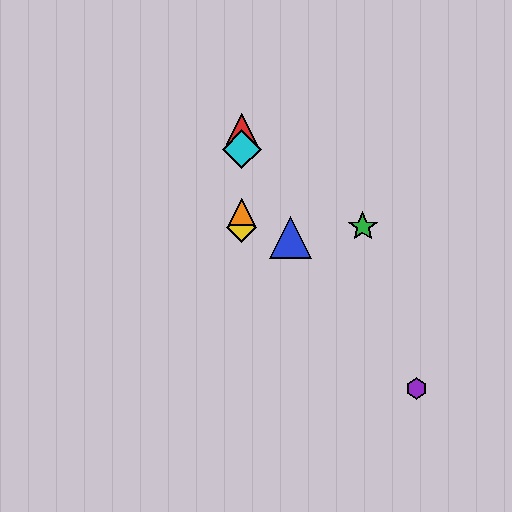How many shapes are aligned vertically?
4 shapes (the red triangle, the yellow diamond, the orange triangle, the cyan diamond) are aligned vertically.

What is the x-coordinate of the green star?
The green star is at x≈363.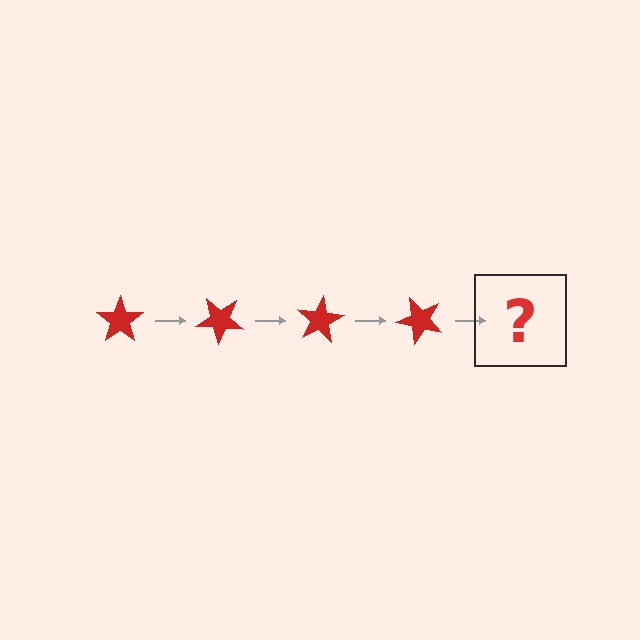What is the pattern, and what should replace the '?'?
The pattern is that the star rotates 40 degrees each step. The '?' should be a red star rotated 160 degrees.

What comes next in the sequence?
The next element should be a red star rotated 160 degrees.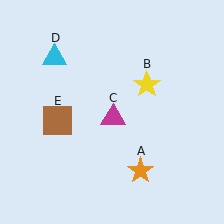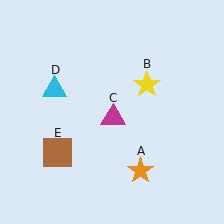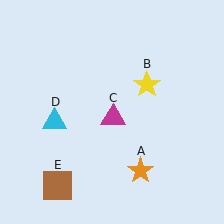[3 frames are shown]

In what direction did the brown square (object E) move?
The brown square (object E) moved down.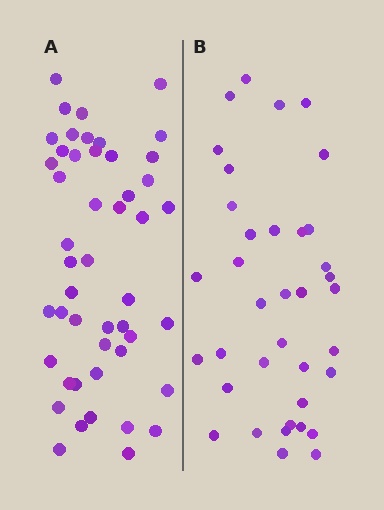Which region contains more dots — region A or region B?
Region A (the left region) has more dots.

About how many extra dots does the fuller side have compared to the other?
Region A has roughly 12 or so more dots than region B.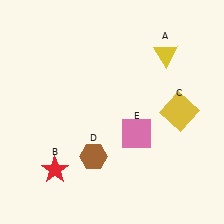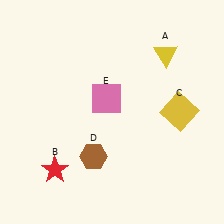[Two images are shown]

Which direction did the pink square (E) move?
The pink square (E) moved up.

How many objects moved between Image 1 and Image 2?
1 object moved between the two images.